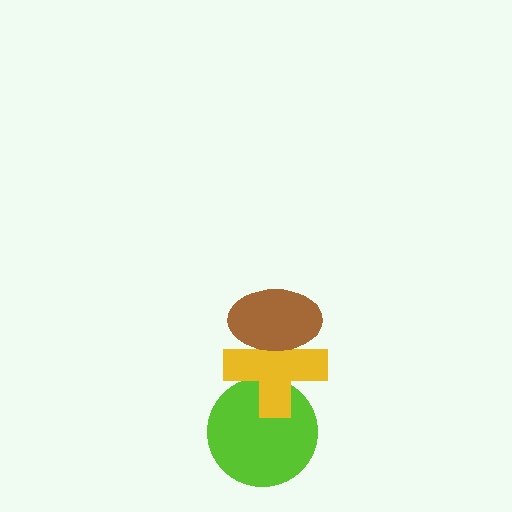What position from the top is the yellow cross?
The yellow cross is 2nd from the top.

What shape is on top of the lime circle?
The yellow cross is on top of the lime circle.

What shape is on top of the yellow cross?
The brown ellipse is on top of the yellow cross.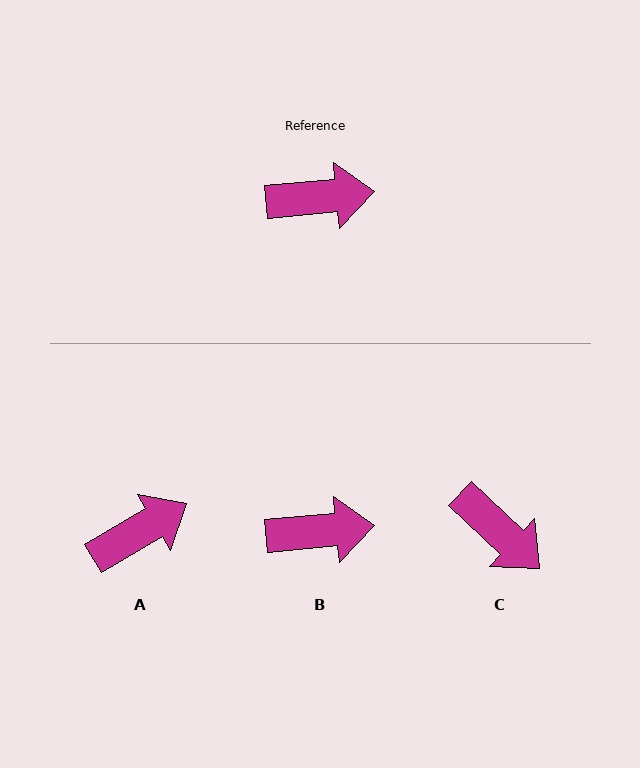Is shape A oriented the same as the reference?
No, it is off by about 25 degrees.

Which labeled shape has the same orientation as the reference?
B.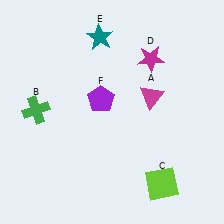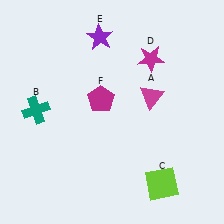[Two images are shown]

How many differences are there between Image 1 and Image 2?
There are 3 differences between the two images.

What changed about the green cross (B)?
In Image 1, B is green. In Image 2, it changed to teal.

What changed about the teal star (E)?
In Image 1, E is teal. In Image 2, it changed to purple.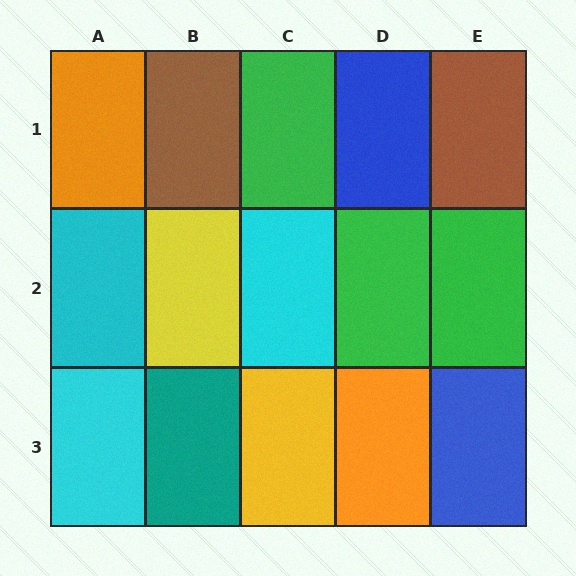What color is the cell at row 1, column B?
Brown.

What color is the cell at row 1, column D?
Blue.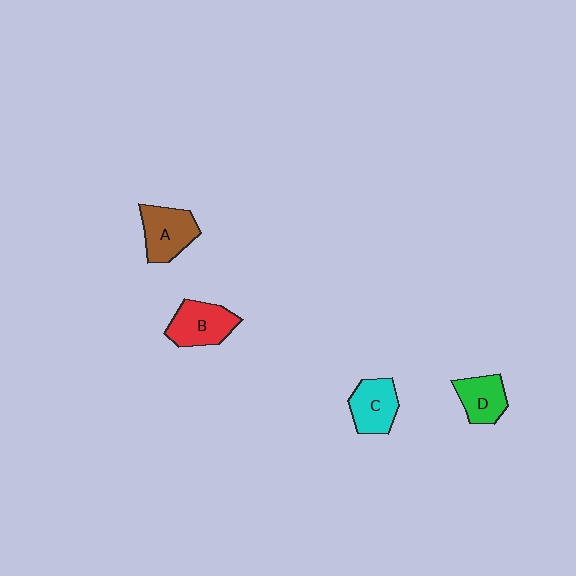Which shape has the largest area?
Shape B (red).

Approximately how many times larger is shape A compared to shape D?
Approximately 1.3 times.